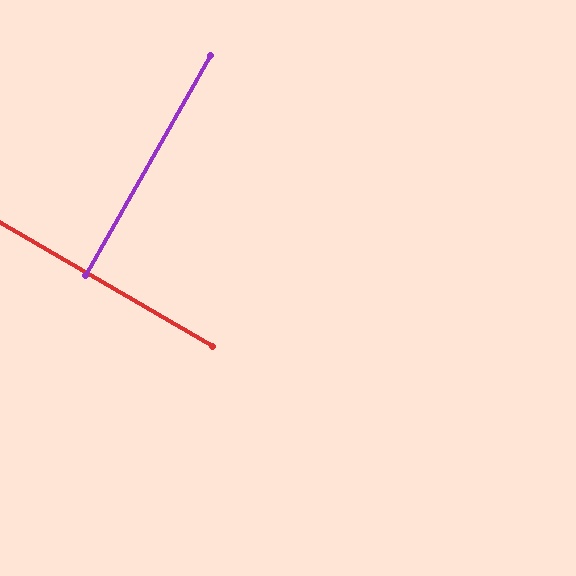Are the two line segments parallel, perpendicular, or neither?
Perpendicular — they meet at approximately 89°.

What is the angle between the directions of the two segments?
Approximately 89 degrees.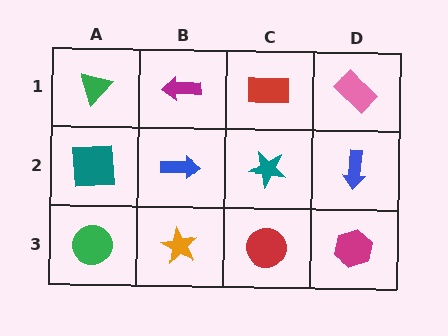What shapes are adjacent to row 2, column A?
A green triangle (row 1, column A), a green circle (row 3, column A), a blue arrow (row 2, column B).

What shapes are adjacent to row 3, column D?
A blue arrow (row 2, column D), a red circle (row 3, column C).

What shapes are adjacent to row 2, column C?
A red rectangle (row 1, column C), a red circle (row 3, column C), a blue arrow (row 2, column B), a blue arrow (row 2, column D).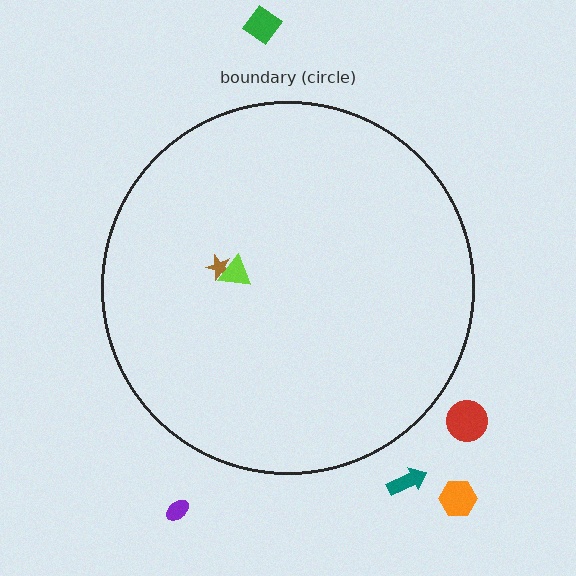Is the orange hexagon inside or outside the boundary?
Outside.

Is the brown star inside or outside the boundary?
Inside.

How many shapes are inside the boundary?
2 inside, 5 outside.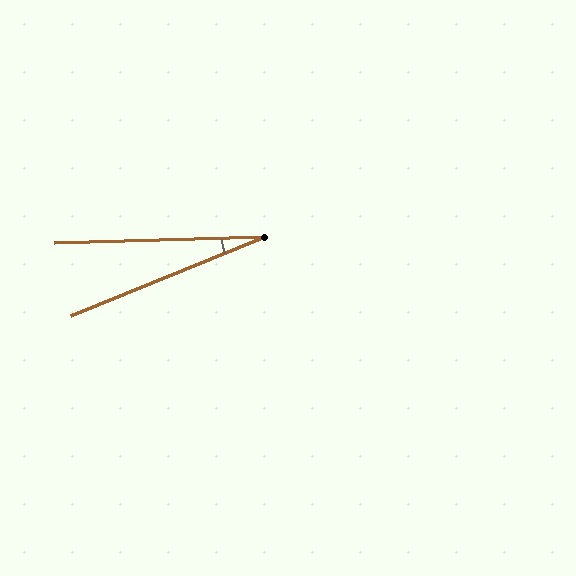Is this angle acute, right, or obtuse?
It is acute.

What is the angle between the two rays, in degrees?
Approximately 21 degrees.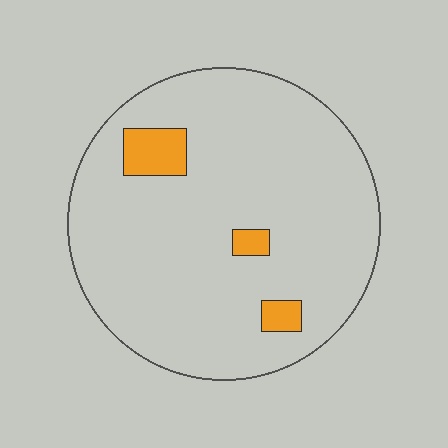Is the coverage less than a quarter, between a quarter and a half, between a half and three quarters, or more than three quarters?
Less than a quarter.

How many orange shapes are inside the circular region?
3.